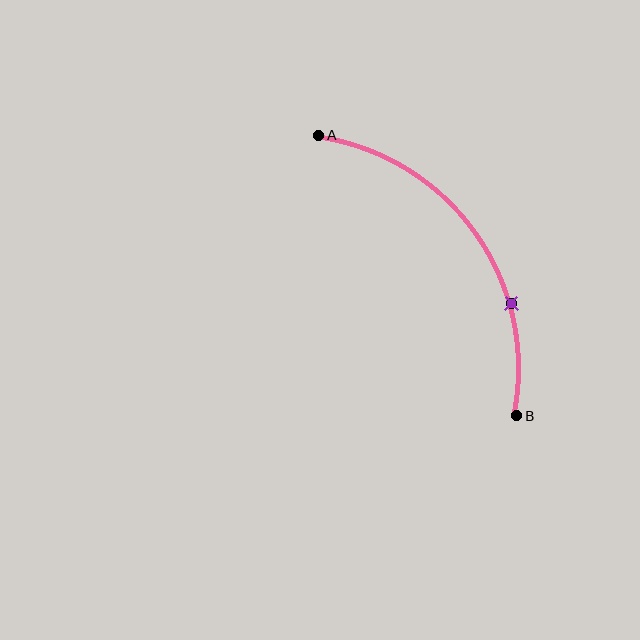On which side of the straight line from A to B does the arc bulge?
The arc bulges above and to the right of the straight line connecting A and B.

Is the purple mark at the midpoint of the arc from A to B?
No. The purple mark lies on the arc but is closer to endpoint B. The arc midpoint would be at the point on the curve equidistant along the arc from both A and B.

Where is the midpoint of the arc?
The arc midpoint is the point on the curve farthest from the straight line joining A and B. It sits above and to the right of that line.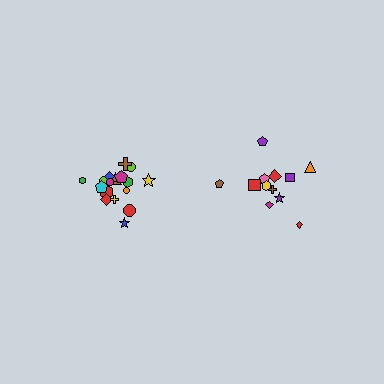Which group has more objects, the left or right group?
The left group.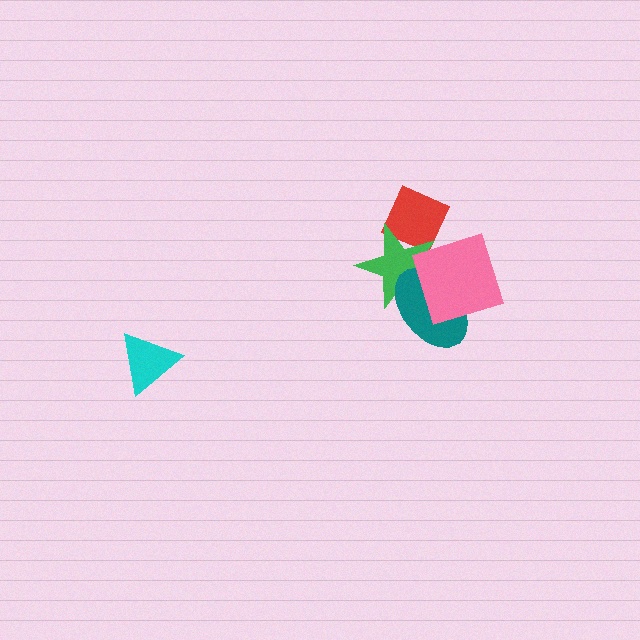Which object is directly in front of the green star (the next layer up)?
The teal ellipse is directly in front of the green star.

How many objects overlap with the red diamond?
1 object overlaps with the red diamond.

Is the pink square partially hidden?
No, no other shape covers it.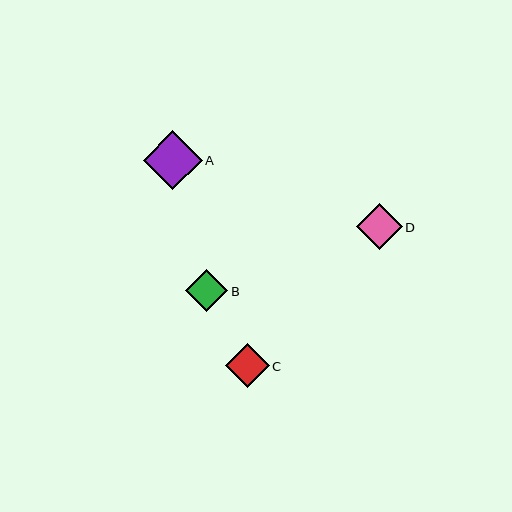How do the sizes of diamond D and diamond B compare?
Diamond D and diamond B are approximately the same size.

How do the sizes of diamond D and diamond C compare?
Diamond D and diamond C are approximately the same size.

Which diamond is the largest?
Diamond A is the largest with a size of approximately 59 pixels.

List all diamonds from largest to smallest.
From largest to smallest: A, D, C, B.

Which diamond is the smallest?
Diamond B is the smallest with a size of approximately 42 pixels.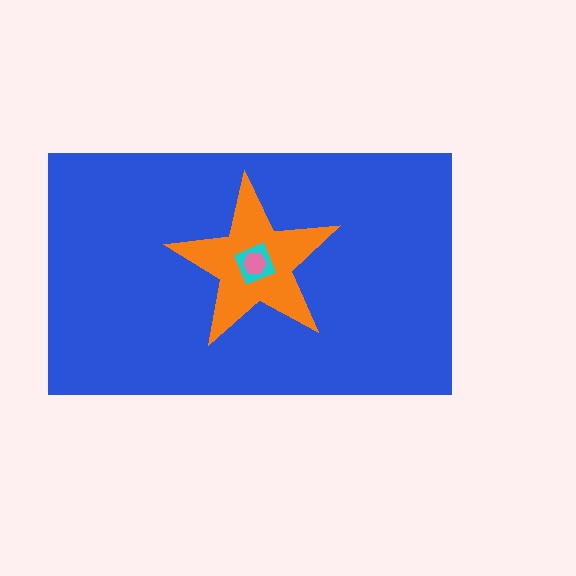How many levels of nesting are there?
4.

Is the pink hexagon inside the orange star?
Yes.